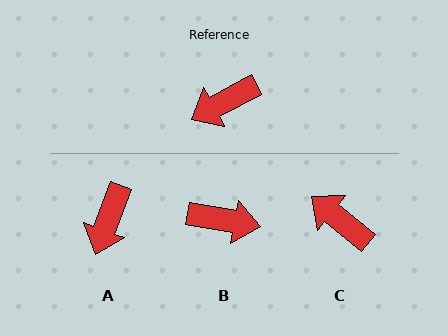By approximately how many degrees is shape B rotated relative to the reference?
Approximately 142 degrees counter-clockwise.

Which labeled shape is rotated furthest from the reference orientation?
B, about 142 degrees away.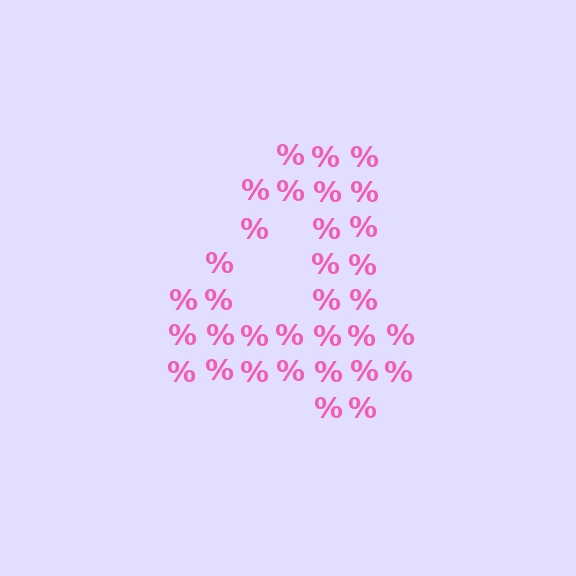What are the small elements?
The small elements are percent signs.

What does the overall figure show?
The overall figure shows the digit 4.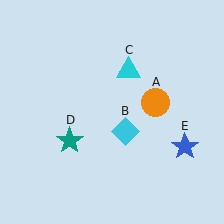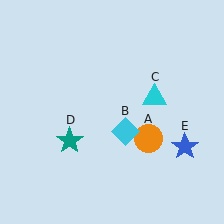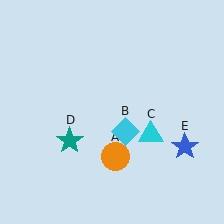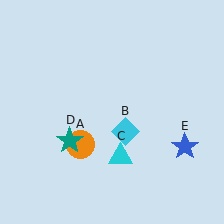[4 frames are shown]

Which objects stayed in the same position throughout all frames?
Cyan diamond (object B) and teal star (object D) and blue star (object E) remained stationary.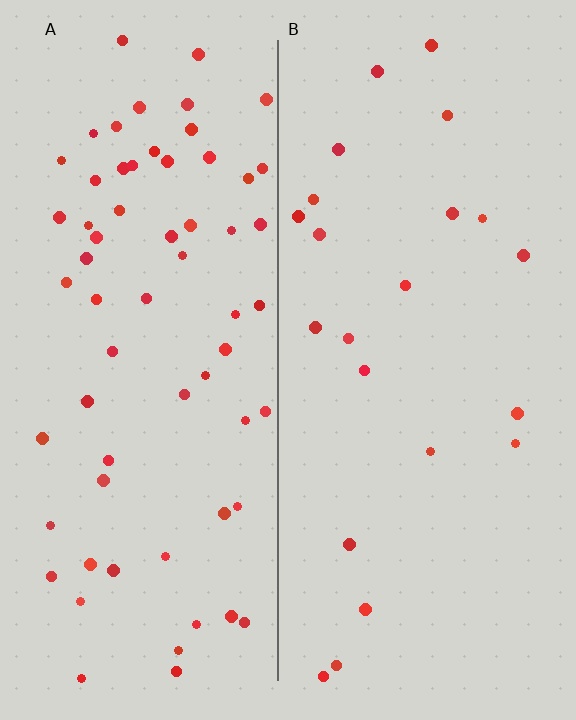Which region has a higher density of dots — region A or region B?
A (the left).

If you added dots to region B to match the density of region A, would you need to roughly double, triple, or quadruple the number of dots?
Approximately triple.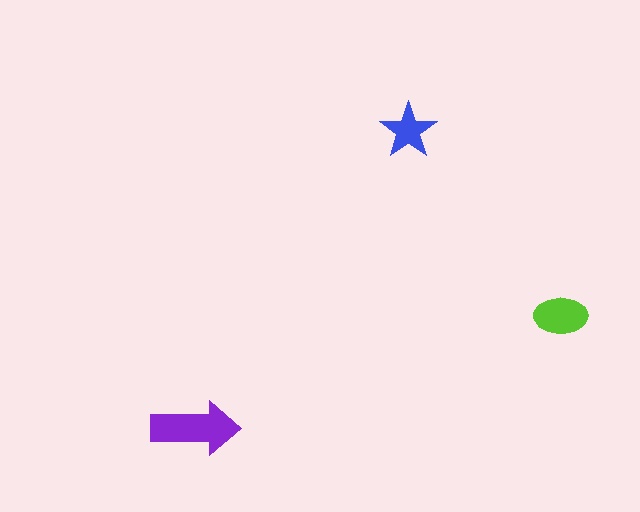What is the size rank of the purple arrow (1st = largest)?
1st.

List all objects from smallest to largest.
The blue star, the lime ellipse, the purple arrow.